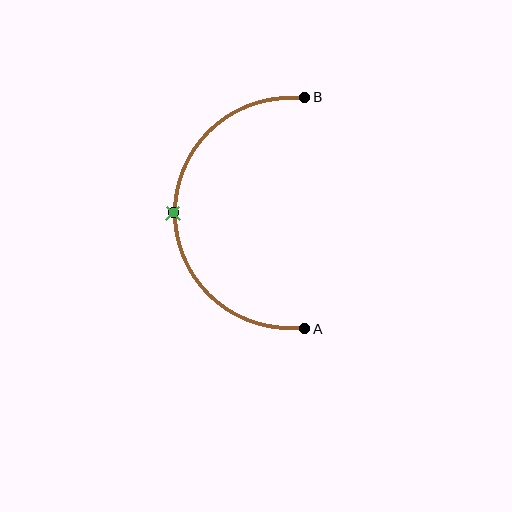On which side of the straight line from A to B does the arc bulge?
The arc bulges to the left of the straight line connecting A and B.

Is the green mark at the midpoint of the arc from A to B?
Yes. The green mark lies on the arc at equal arc-length from both A and B — it is the arc midpoint.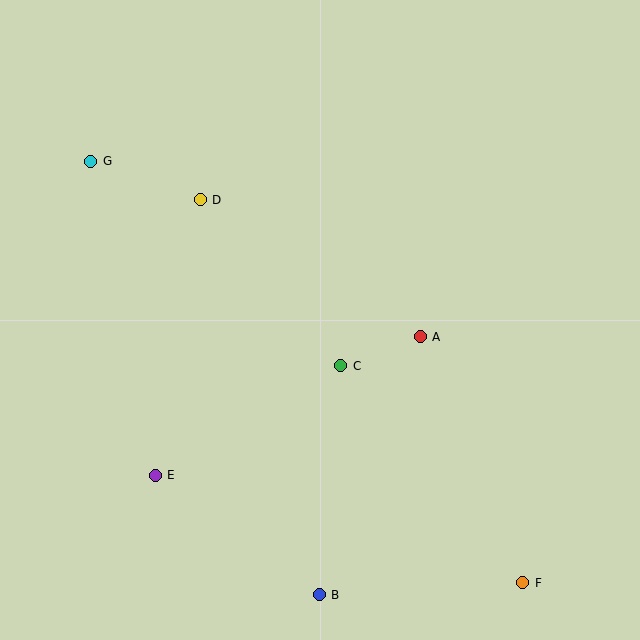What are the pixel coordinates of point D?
Point D is at (200, 200).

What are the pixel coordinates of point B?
Point B is at (319, 595).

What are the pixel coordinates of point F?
Point F is at (523, 583).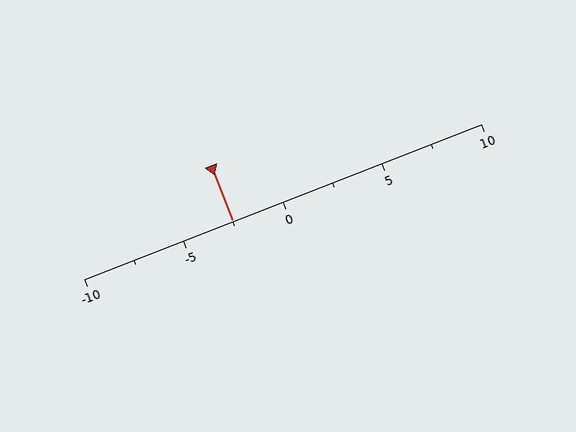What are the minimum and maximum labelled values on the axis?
The axis runs from -10 to 10.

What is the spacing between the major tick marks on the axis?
The major ticks are spaced 5 apart.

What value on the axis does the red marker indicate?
The marker indicates approximately -2.5.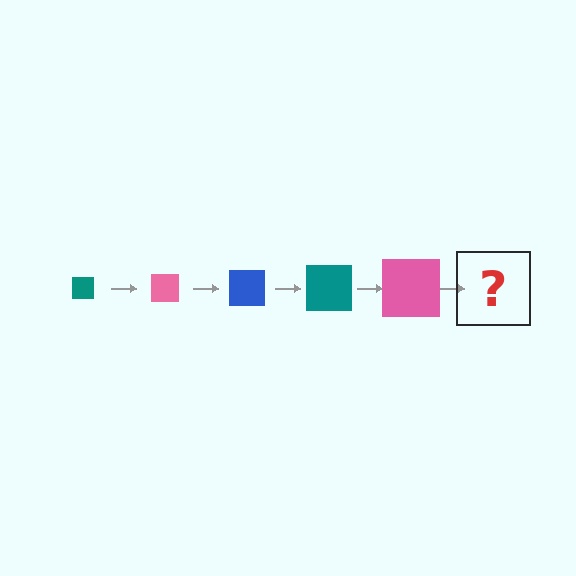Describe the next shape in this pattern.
It should be a blue square, larger than the previous one.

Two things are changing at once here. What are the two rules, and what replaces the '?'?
The two rules are that the square grows larger each step and the color cycles through teal, pink, and blue. The '?' should be a blue square, larger than the previous one.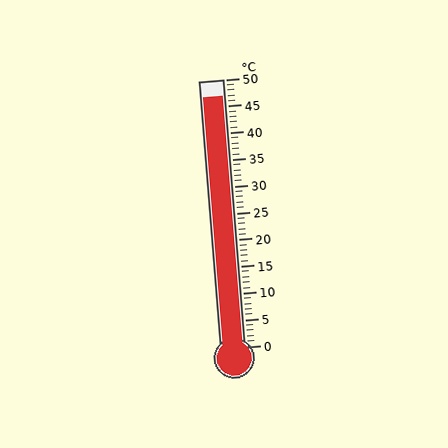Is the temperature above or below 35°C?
The temperature is above 35°C.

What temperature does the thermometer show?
The thermometer shows approximately 47°C.